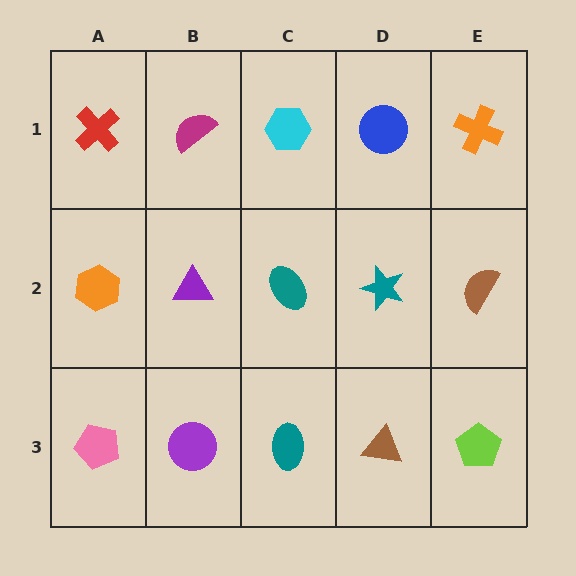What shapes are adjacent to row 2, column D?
A blue circle (row 1, column D), a brown triangle (row 3, column D), a teal ellipse (row 2, column C), a brown semicircle (row 2, column E).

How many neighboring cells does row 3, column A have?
2.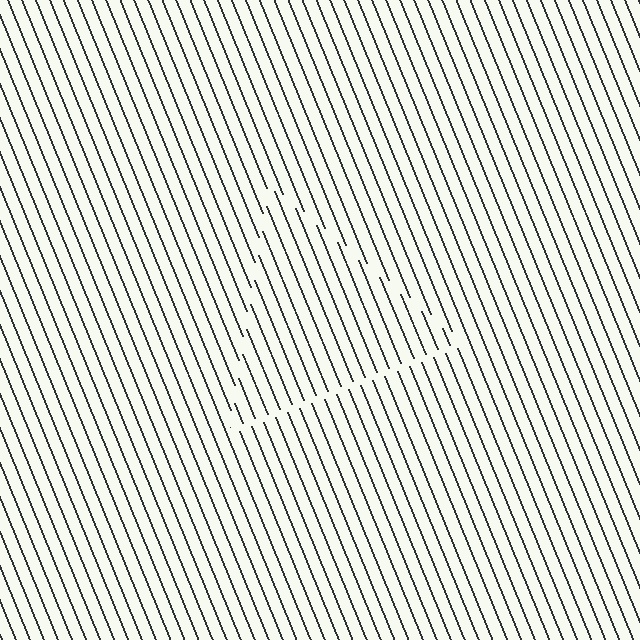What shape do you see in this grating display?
An illusory triangle. The interior of the shape contains the same grating, shifted by half a period — the contour is defined by the phase discontinuity where line-ends from the inner and outer gratings abut.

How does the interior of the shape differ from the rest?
The interior of the shape contains the same grating, shifted by half a period — the contour is defined by the phase discontinuity where line-ends from the inner and outer gratings abut.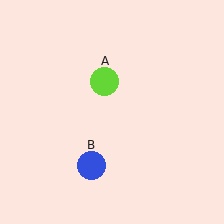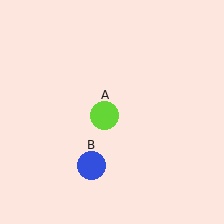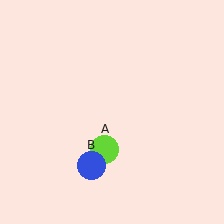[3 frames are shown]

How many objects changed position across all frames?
1 object changed position: lime circle (object A).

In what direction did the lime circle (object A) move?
The lime circle (object A) moved down.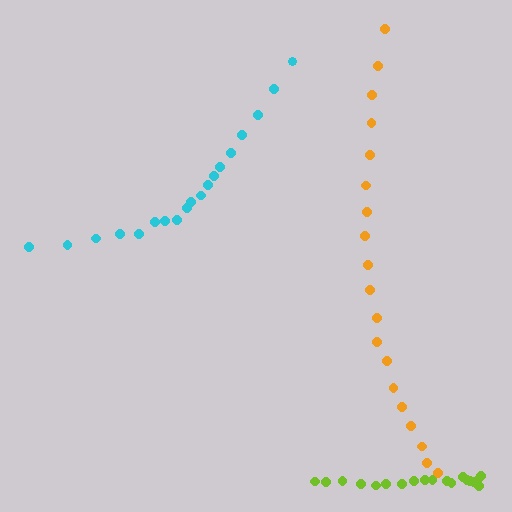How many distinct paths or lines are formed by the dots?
There are 3 distinct paths.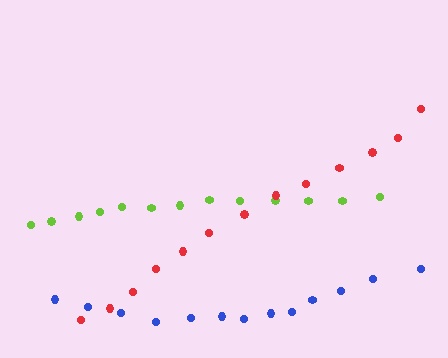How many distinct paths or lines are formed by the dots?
There are 3 distinct paths.